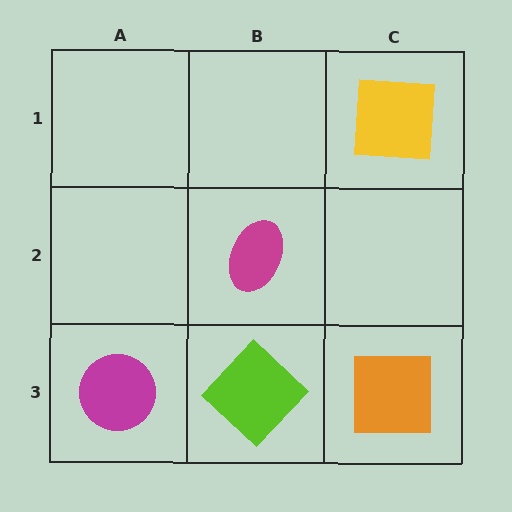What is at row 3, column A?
A magenta circle.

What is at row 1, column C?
A yellow square.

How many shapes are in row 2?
1 shape.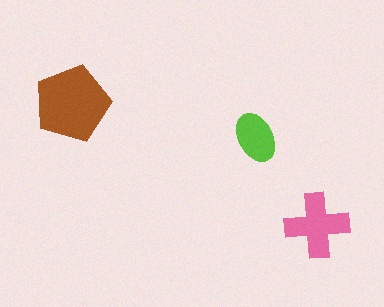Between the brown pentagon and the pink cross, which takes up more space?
The brown pentagon.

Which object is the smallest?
The lime ellipse.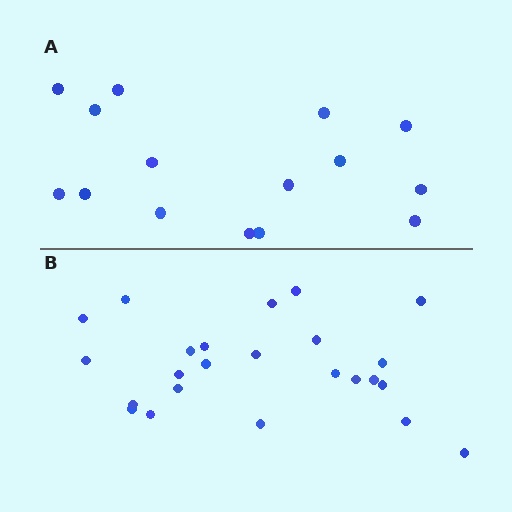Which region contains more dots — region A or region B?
Region B (the bottom region) has more dots.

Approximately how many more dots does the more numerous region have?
Region B has roughly 8 or so more dots than region A.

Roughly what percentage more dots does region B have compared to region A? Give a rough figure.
About 60% more.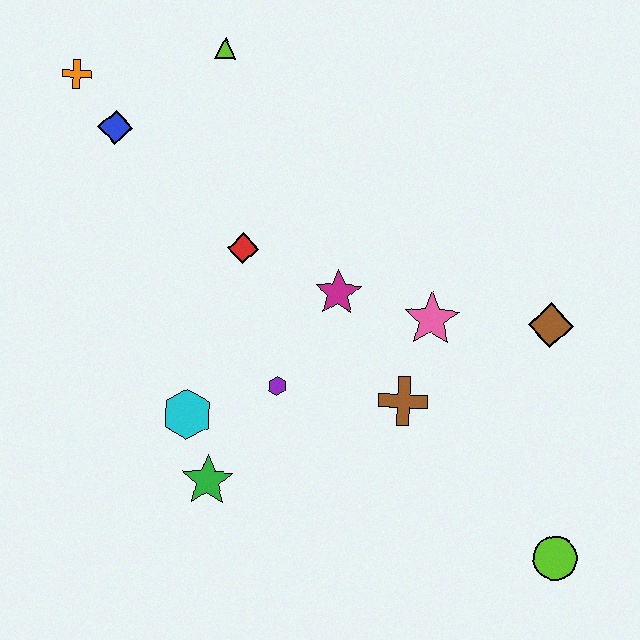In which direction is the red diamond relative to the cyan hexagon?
The red diamond is above the cyan hexagon.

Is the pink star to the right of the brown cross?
Yes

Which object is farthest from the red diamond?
The lime circle is farthest from the red diamond.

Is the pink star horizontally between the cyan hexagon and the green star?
No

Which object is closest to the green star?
The cyan hexagon is closest to the green star.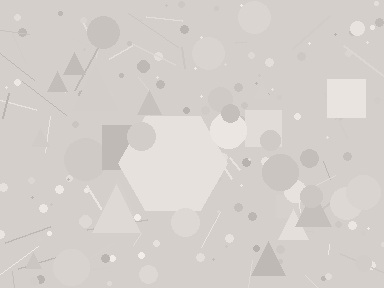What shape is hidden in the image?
A hexagon is hidden in the image.